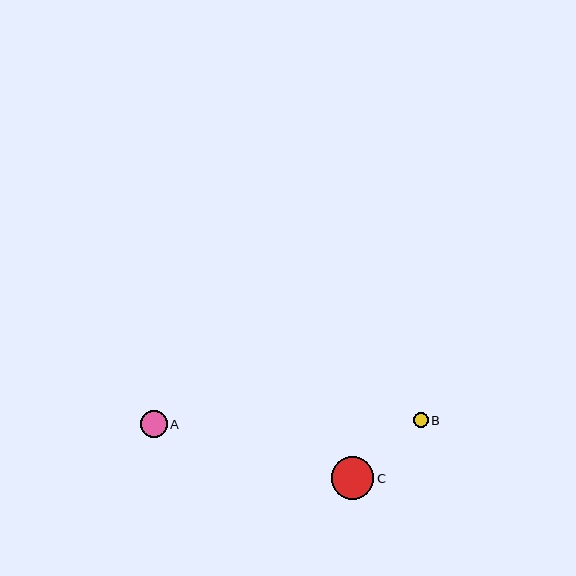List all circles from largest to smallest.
From largest to smallest: C, A, B.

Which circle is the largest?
Circle C is the largest with a size of approximately 43 pixels.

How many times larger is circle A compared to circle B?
Circle A is approximately 1.7 times the size of circle B.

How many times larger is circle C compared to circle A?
Circle C is approximately 1.6 times the size of circle A.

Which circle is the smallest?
Circle B is the smallest with a size of approximately 15 pixels.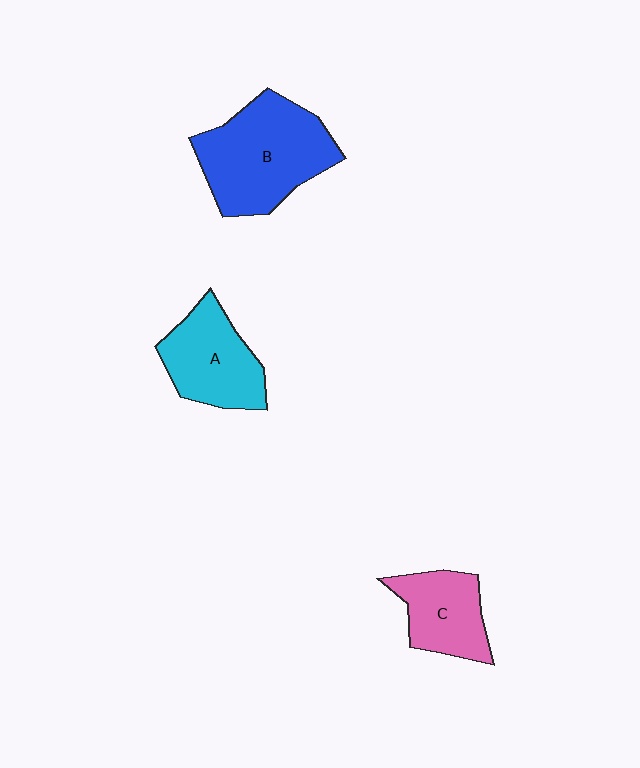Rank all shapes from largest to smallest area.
From largest to smallest: B (blue), A (cyan), C (pink).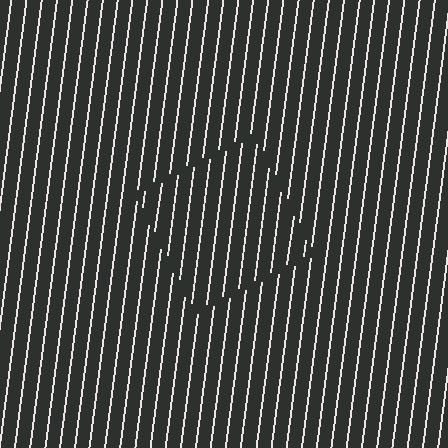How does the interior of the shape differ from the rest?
The interior of the shape contains the same grating, shifted by half a period — the contour is defined by the phase discontinuity where line-ends from the inner and outer gratings abut.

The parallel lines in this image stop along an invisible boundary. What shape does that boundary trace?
An illusory square. The interior of the shape contains the same grating, shifted by half a period — the contour is defined by the phase discontinuity where line-ends from the inner and outer gratings abut.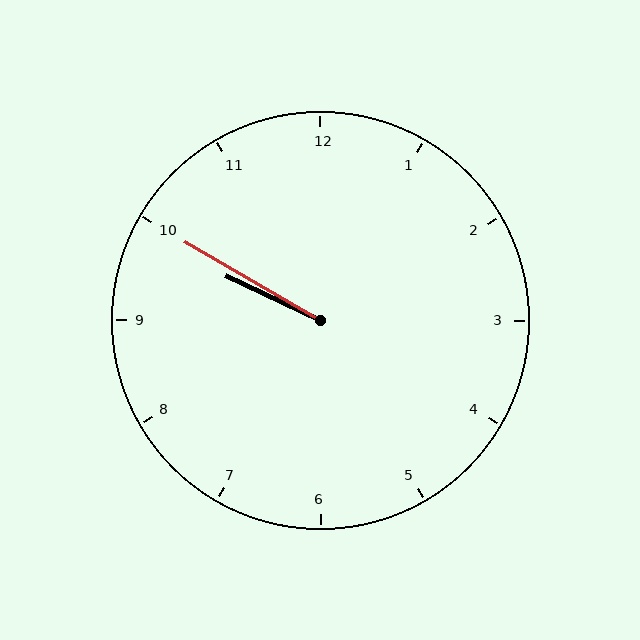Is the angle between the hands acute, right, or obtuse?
It is acute.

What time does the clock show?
9:50.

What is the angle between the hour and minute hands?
Approximately 5 degrees.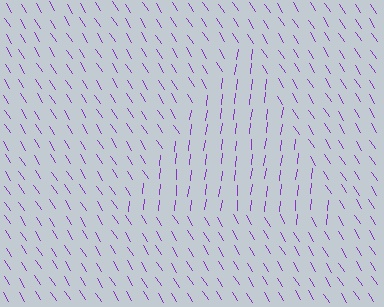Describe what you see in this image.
The image is filled with small purple line segments. A triangle region in the image has lines oriented differently from the surrounding lines, creating a visible texture boundary.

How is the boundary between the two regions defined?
The boundary is defined purely by a change in line orientation (approximately 39 degrees difference). All lines are the same color and thickness.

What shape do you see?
I see a triangle.